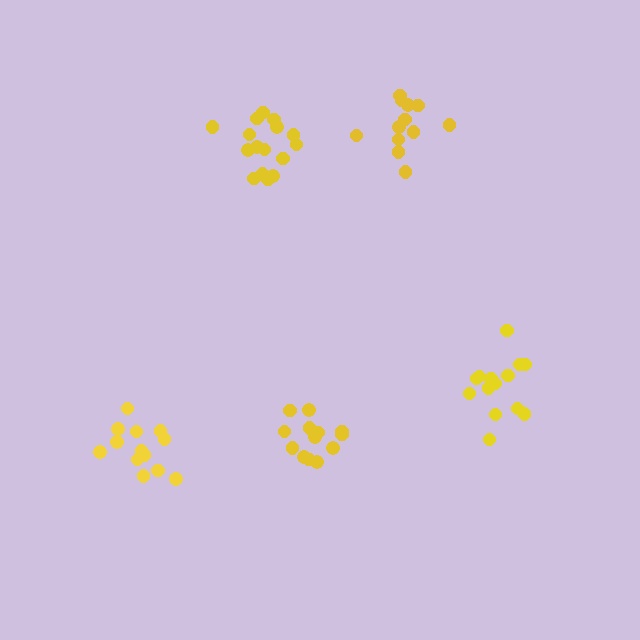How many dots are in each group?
Group 1: 13 dots, Group 2: 13 dots, Group 3: 12 dots, Group 4: 16 dots, Group 5: 14 dots (68 total).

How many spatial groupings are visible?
There are 5 spatial groupings.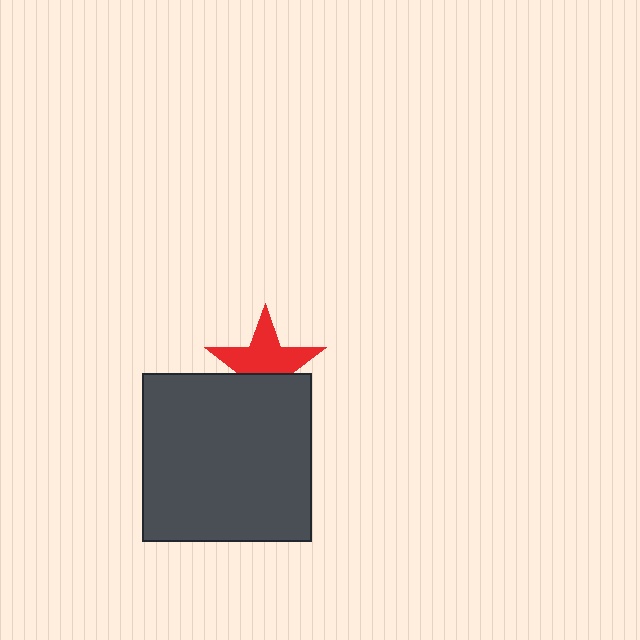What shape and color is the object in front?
The object in front is a dark gray square.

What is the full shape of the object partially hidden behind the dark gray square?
The partially hidden object is a red star.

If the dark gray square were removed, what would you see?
You would see the complete red star.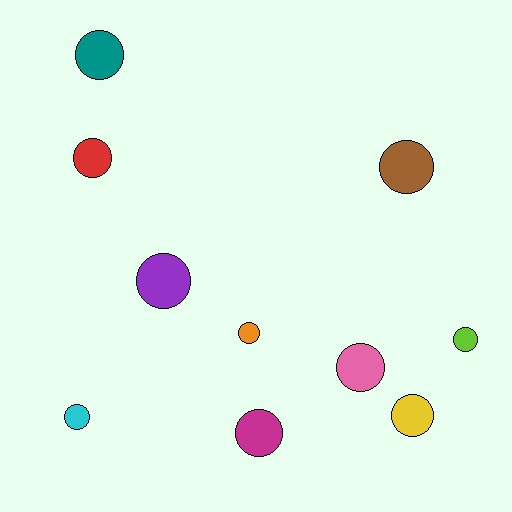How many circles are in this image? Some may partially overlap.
There are 10 circles.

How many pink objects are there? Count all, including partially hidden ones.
There is 1 pink object.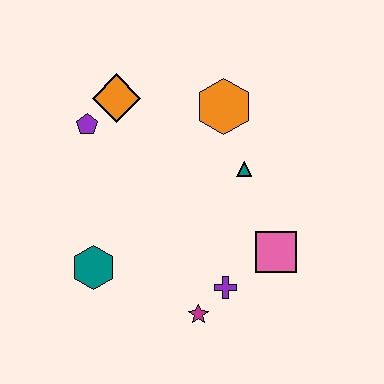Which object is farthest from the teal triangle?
The teal hexagon is farthest from the teal triangle.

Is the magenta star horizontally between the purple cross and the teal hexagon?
Yes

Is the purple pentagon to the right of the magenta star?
No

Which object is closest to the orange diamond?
The purple pentagon is closest to the orange diamond.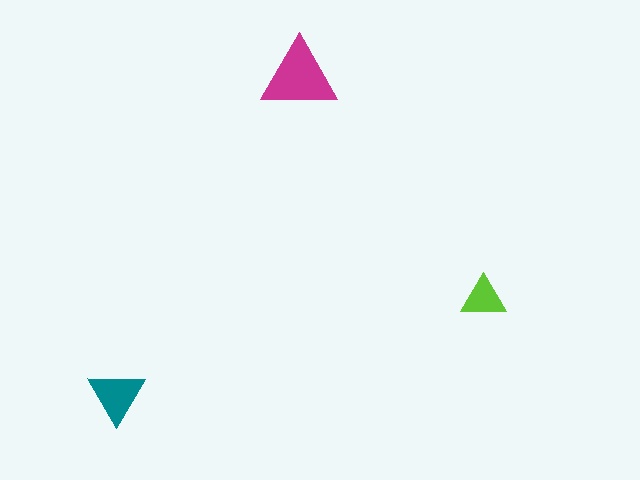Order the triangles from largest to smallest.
the magenta one, the teal one, the lime one.